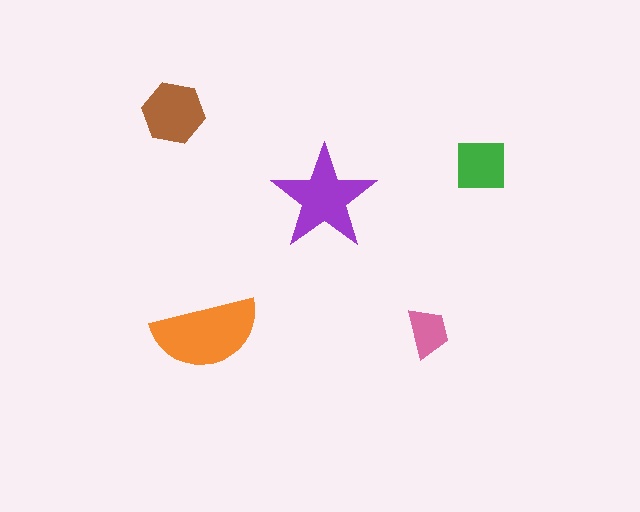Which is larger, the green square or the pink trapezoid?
The green square.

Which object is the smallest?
The pink trapezoid.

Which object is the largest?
The orange semicircle.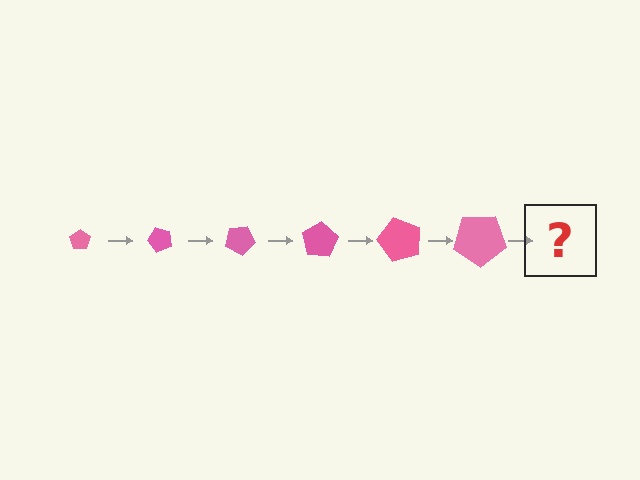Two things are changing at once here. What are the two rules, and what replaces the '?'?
The two rules are that the pentagon grows larger each step and it rotates 50 degrees each step. The '?' should be a pentagon, larger than the previous one and rotated 300 degrees from the start.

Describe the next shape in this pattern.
It should be a pentagon, larger than the previous one and rotated 300 degrees from the start.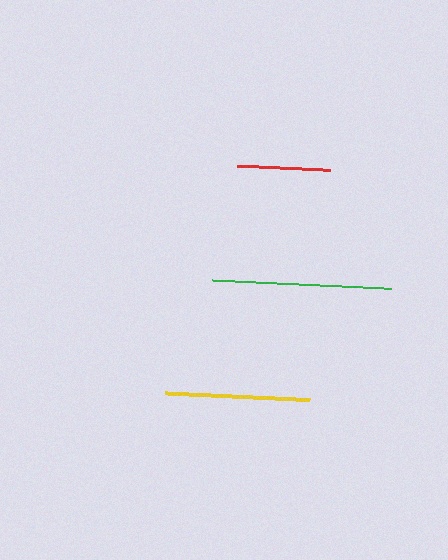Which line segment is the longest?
The green line is the longest at approximately 178 pixels.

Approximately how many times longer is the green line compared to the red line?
The green line is approximately 1.9 times the length of the red line.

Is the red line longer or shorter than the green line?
The green line is longer than the red line.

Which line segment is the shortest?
The red line is the shortest at approximately 92 pixels.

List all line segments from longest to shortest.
From longest to shortest: green, yellow, red.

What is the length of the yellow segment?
The yellow segment is approximately 145 pixels long.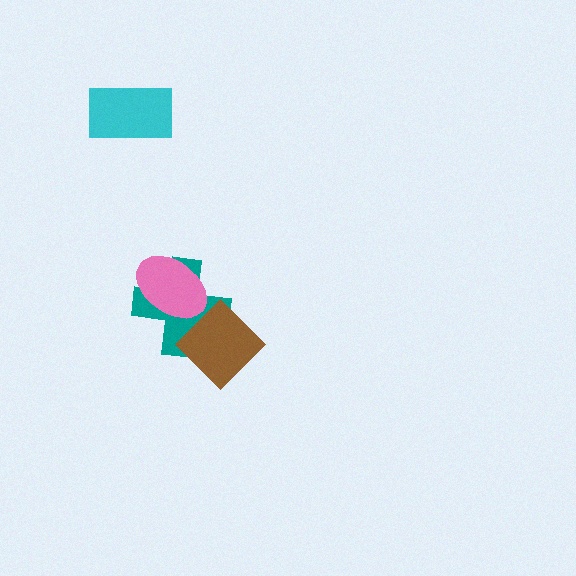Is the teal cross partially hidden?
Yes, it is partially covered by another shape.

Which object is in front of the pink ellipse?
The brown diamond is in front of the pink ellipse.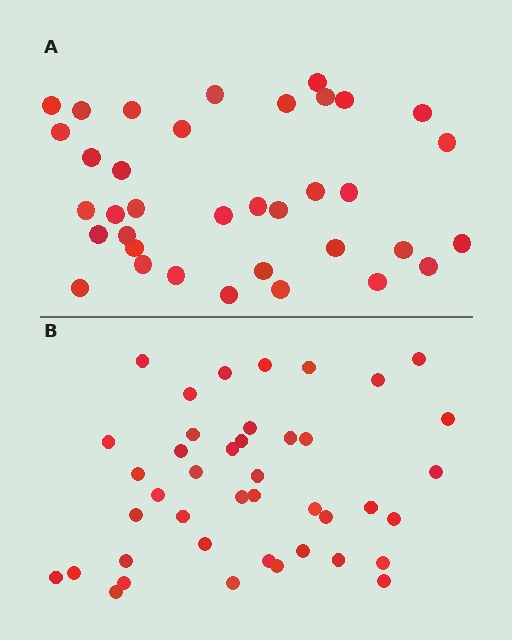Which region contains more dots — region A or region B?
Region B (the bottom region) has more dots.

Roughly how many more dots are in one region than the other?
Region B has about 6 more dots than region A.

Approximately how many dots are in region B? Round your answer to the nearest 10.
About 40 dots. (The exact count is 42, which rounds to 40.)